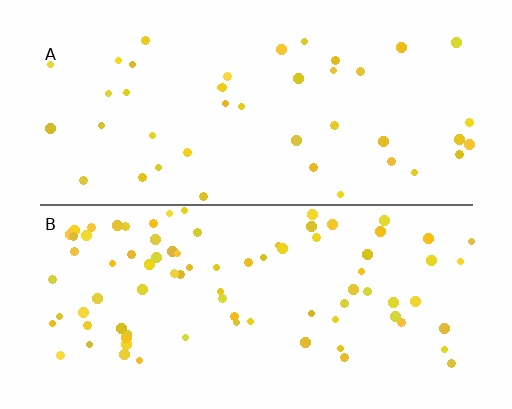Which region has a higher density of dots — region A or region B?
B (the bottom).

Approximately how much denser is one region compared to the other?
Approximately 2.0× — region B over region A.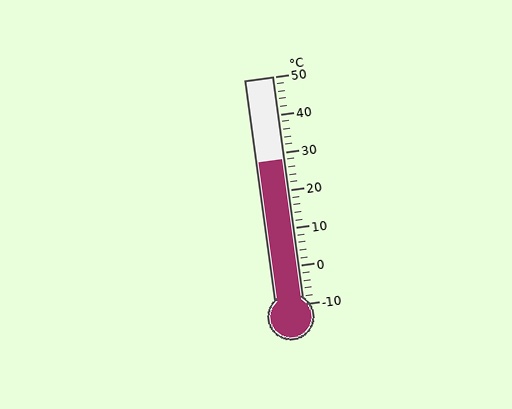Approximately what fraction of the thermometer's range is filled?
The thermometer is filled to approximately 65% of its range.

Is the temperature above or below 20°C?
The temperature is above 20°C.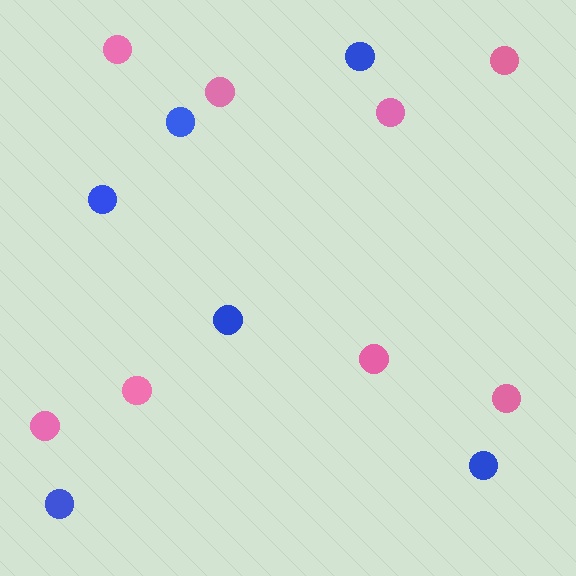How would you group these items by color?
There are 2 groups: one group of pink circles (8) and one group of blue circles (6).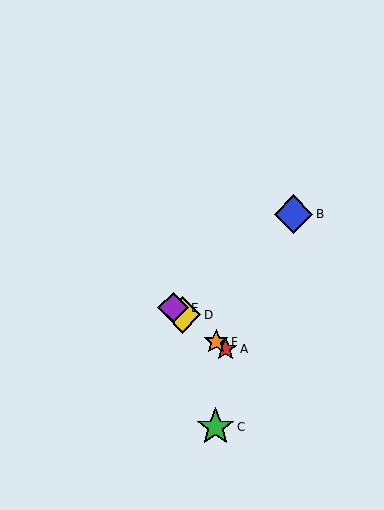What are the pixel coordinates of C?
Object C is at (216, 427).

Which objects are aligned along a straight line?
Objects A, D, E, F are aligned along a straight line.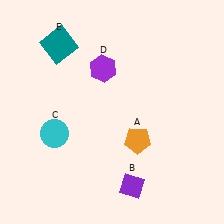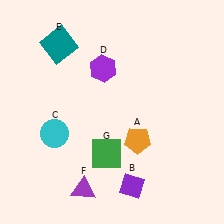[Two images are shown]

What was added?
A purple triangle (F), a green square (G) were added in Image 2.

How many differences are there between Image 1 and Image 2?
There are 2 differences between the two images.